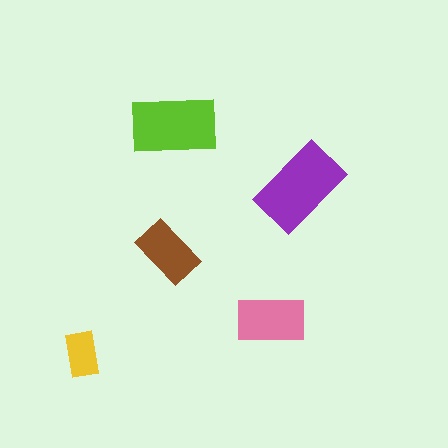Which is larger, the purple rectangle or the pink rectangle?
The purple one.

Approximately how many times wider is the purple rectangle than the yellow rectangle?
About 2 times wider.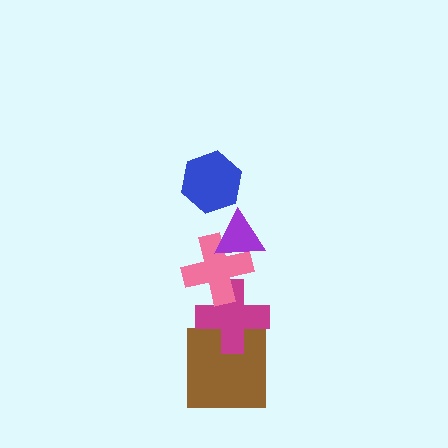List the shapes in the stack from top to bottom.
From top to bottom: the blue hexagon, the purple triangle, the pink cross, the magenta cross, the brown square.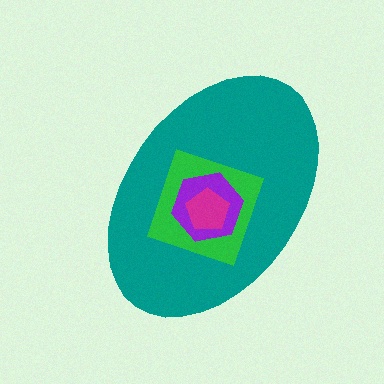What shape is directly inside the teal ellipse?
The green diamond.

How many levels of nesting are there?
4.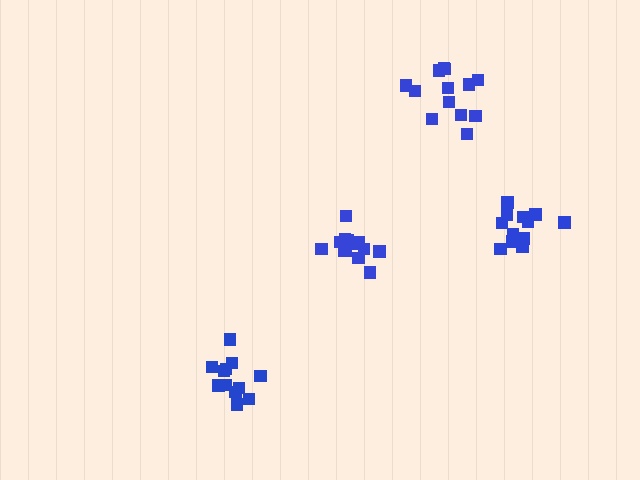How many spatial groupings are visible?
There are 4 spatial groupings.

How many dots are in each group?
Group 1: 15 dots, Group 2: 13 dots, Group 3: 12 dots, Group 4: 12 dots (52 total).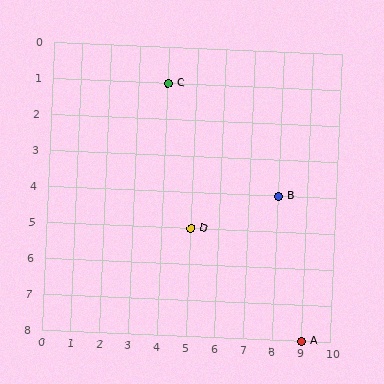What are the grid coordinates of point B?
Point B is at grid coordinates (8, 4).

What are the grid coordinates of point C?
Point C is at grid coordinates (4, 1).